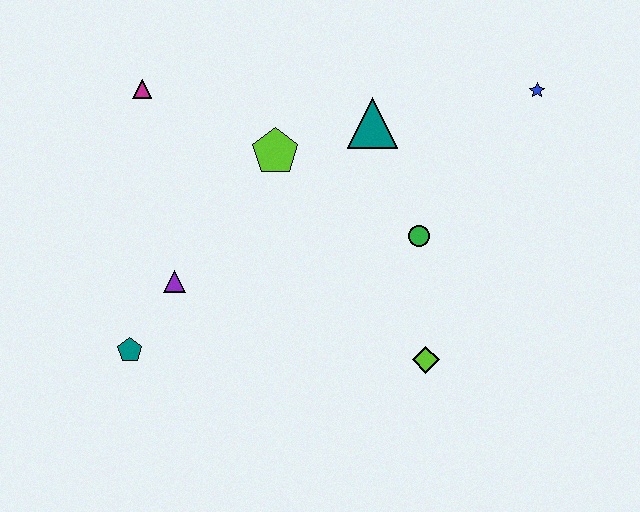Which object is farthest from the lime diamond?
The magenta triangle is farthest from the lime diamond.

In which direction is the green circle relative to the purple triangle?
The green circle is to the right of the purple triangle.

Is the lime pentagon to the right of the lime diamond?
No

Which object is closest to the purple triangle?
The teal pentagon is closest to the purple triangle.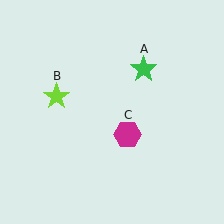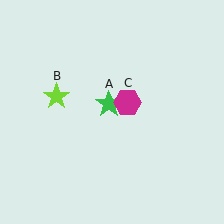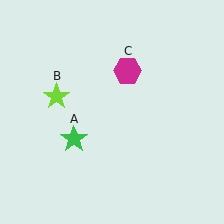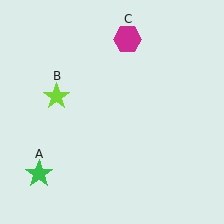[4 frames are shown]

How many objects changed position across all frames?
2 objects changed position: green star (object A), magenta hexagon (object C).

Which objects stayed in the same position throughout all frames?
Lime star (object B) remained stationary.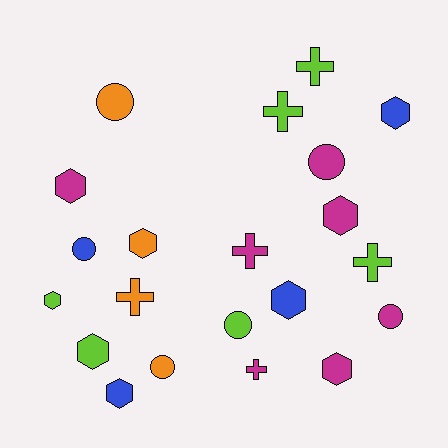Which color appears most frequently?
Magenta, with 7 objects.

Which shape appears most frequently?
Hexagon, with 9 objects.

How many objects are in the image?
There are 21 objects.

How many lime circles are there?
There is 1 lime circle.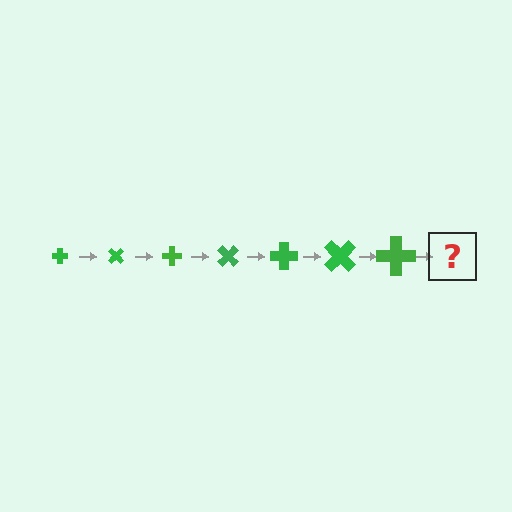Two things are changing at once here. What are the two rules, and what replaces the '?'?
The two rules are that the cross grows larger each step and it rotates 45 degrees each step. The '?' should be a cross, larger than the previous one and rotated 315 degrees from the start.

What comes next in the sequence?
The next element should be a cross, larger than the previous one and rotated 315 degrees from the start.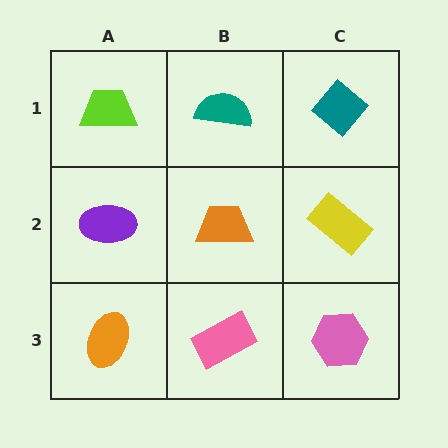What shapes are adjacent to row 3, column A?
A purple ellipse (row 2, column A), a pink rectangle (row 3, column B).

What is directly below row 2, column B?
A pink rectangle.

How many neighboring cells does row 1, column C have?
2.